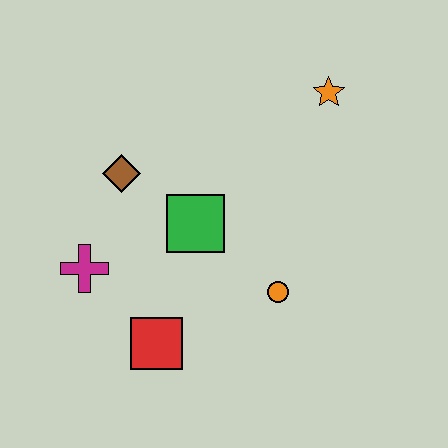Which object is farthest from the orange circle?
The orange star is farthest from the orange circle.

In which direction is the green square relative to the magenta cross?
The green square is to the right of the magenta cross.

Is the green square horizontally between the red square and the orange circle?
Yes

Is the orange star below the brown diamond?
No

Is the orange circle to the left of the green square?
No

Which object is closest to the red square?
The magenta cross is closest to the red square.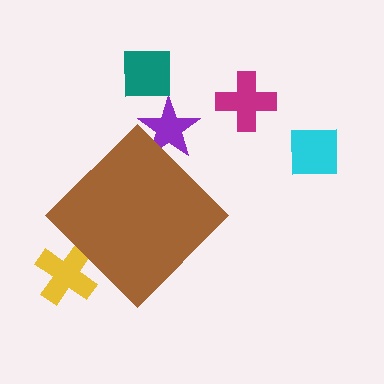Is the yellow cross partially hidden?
Yes, the yellow cross is partially hidden behind the brown diamond.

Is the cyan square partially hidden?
No, the cyan square is fully visible.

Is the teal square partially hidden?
No, the teal square is fully visible.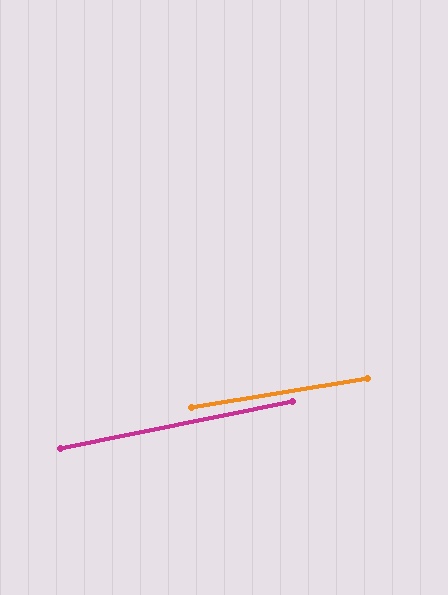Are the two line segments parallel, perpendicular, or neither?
Parallel — their directions differ by only 2.0°.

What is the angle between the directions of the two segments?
Approximately 2 degrees.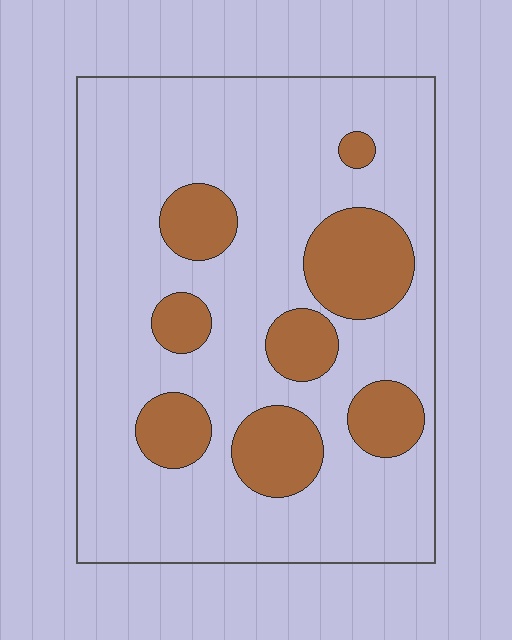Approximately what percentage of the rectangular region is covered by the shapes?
Approximately 20%.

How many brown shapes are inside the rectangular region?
8.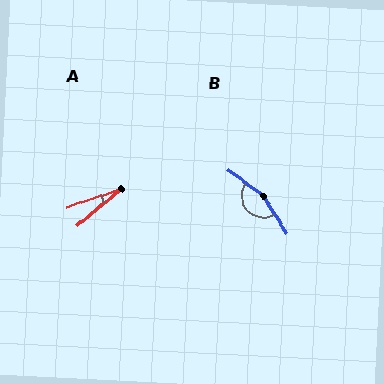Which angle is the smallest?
A, at approximately 21 degrees.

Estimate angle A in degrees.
Approximately 21 degrees.